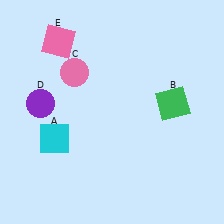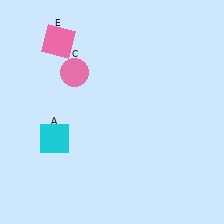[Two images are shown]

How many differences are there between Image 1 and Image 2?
There are 2 differences between the two images.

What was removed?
The green square (B), the purple circle (D) were removed in Image 2.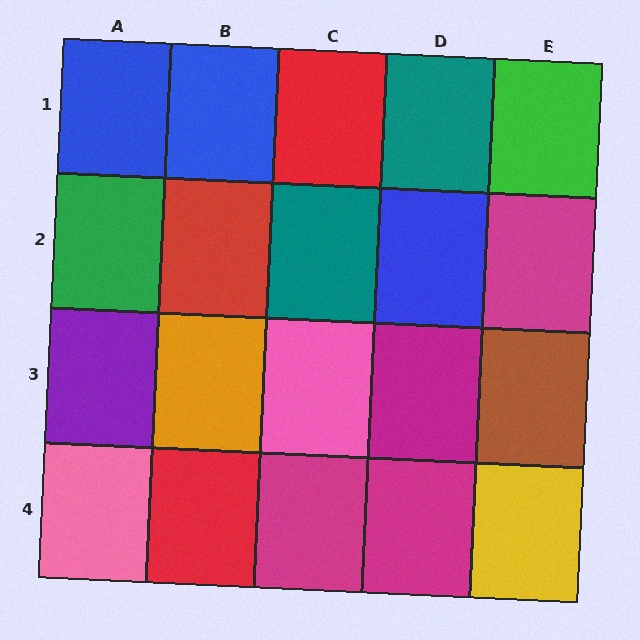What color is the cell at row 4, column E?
Yellow.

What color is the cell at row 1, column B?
Blue.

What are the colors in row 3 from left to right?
Purple, orange, pink, magenta, brown.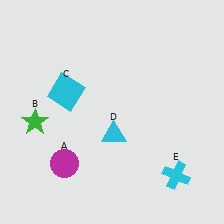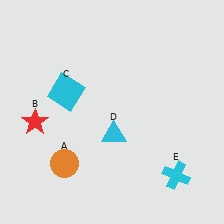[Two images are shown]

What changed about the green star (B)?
In Image 1, B is green. In Image 2, it changed to red.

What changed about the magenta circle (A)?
In Image 1, A is magenta. In Image 2, it changed to orange.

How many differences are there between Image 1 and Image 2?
There are 2 differences between the two images.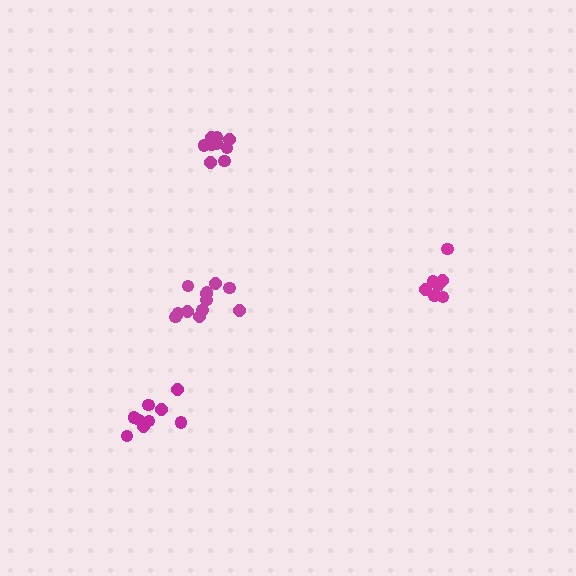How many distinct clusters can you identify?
There are 4 distinct clusters.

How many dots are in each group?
Group 1: 9 dots, Group 2: 9 dots, Group 3: 7 dots, Group 4: 12 dots (37 total).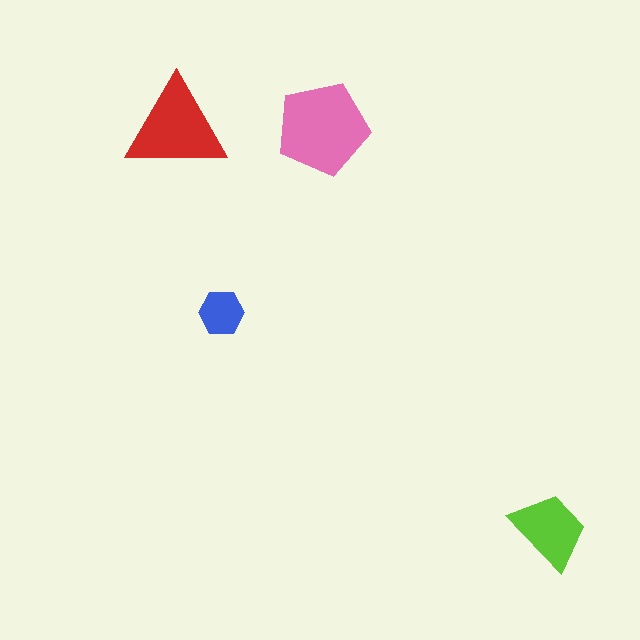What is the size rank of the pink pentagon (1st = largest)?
1st.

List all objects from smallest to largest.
The blue hexagon, the lime trapezoid, the red triangle, the pink pentagon.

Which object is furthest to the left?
The red triangle is leftmost.